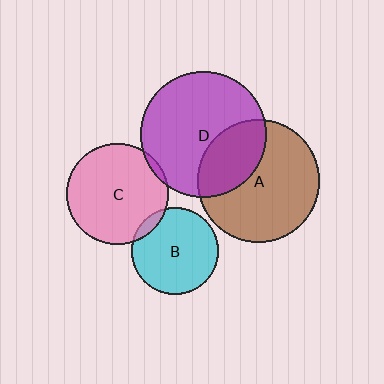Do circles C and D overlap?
Yes.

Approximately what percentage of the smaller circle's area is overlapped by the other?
Approximately 5%.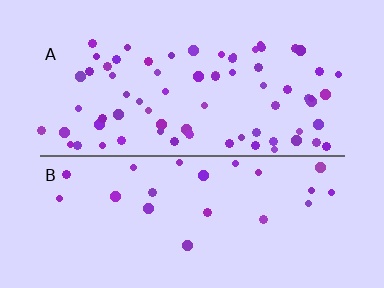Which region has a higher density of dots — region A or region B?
A (the top).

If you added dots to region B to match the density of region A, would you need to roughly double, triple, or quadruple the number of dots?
Approximately triple.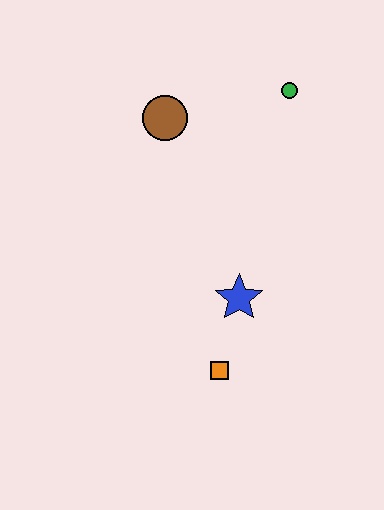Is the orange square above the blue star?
No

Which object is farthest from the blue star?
The green circle is farthest from the blue star.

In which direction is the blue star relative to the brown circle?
The blue star is below the brown circle.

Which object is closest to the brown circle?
The green circle is closest to the brown circle.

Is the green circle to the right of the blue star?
Yes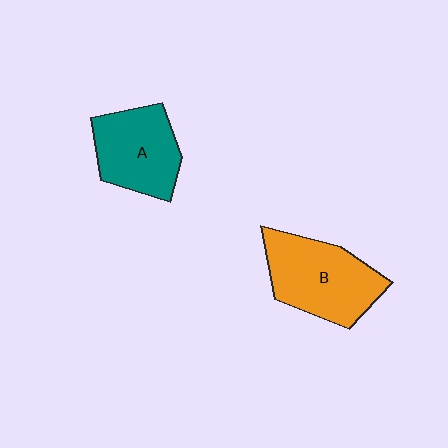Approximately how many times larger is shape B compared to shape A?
Approximately 1.2 times.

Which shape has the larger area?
Shape B (orange).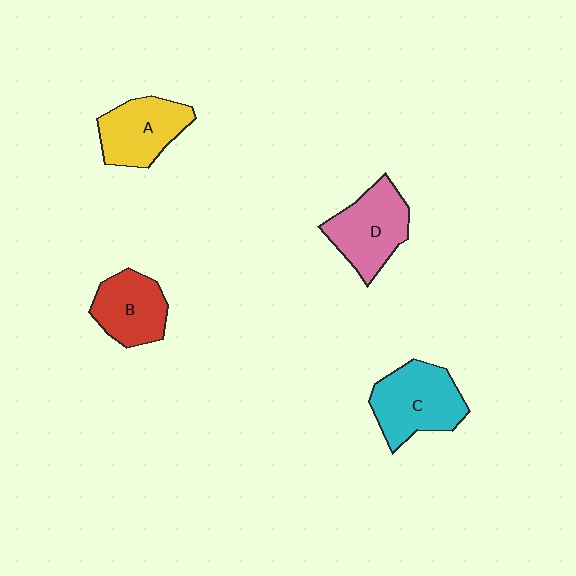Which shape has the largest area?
Shape C (cyan).